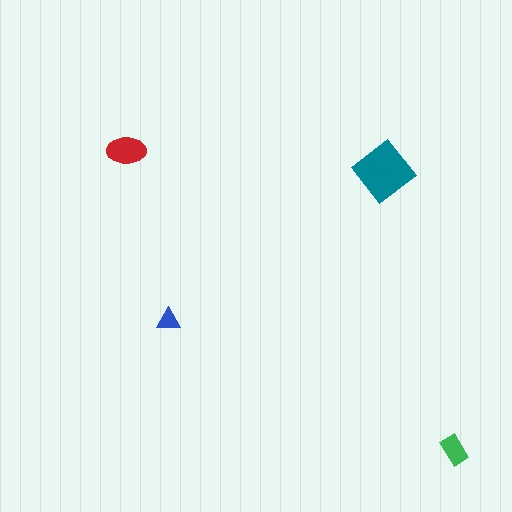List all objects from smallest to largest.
The blue triangle, the green rectangle, the red ellipse, the teal diamond.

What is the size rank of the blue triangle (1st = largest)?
4th.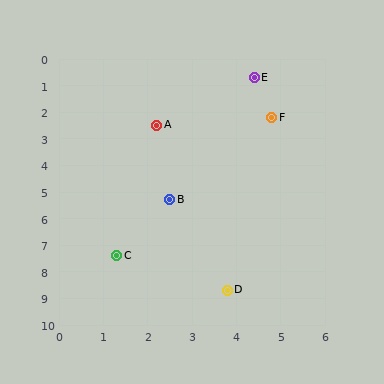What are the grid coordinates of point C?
Point C is at approximately (1.3, 7.4).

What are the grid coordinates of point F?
Point F is at approximately (4.8, 2.2).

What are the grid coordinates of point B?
Point B is at approximately (2.5, 5.3).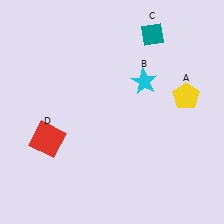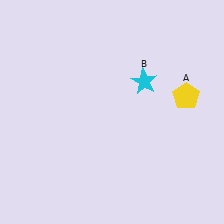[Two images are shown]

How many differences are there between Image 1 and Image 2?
There are 2 differences between the two images.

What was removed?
The teal diamond (C), the red square (D) were removed in Image 2.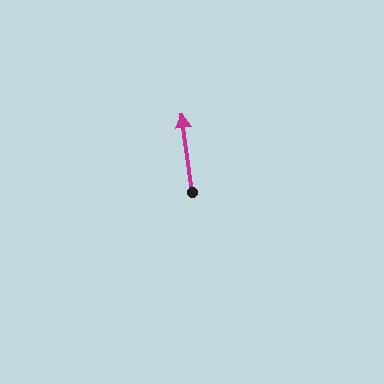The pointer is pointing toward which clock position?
Roughly 12 o'clock.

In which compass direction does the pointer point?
North.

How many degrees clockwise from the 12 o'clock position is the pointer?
Approximately 353 degrees.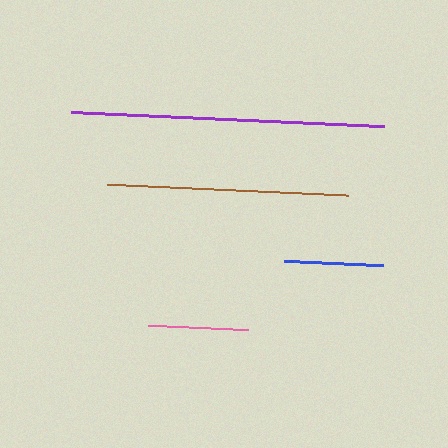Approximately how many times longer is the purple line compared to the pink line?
The purple line is approximately 3.1 times the length of the pink line.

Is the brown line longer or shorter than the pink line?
The brown line is longer than the pink line.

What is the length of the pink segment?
The pink segment is approximately 100 pixels long.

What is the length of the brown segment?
The brown segment is approximately 242 pixels long.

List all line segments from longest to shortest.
From longest to shortest: purple, brown, pink, blue.